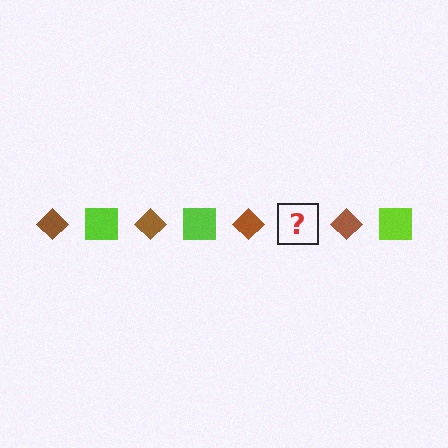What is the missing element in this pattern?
The missing element is a lime square.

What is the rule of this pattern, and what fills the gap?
The rule is that the pattern alternates between brown diamond and lime square. The gap should be filled with a lime square.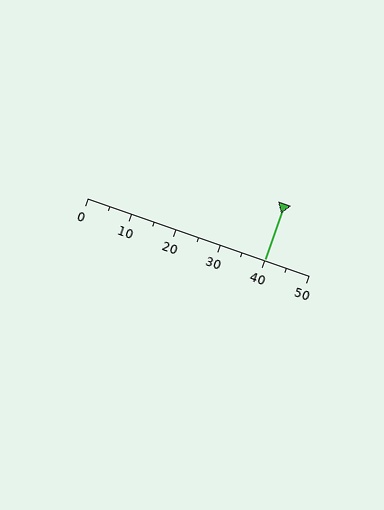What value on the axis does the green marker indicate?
The marker indicates approximately 40.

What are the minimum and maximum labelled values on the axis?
The axis runs from 0 to 50.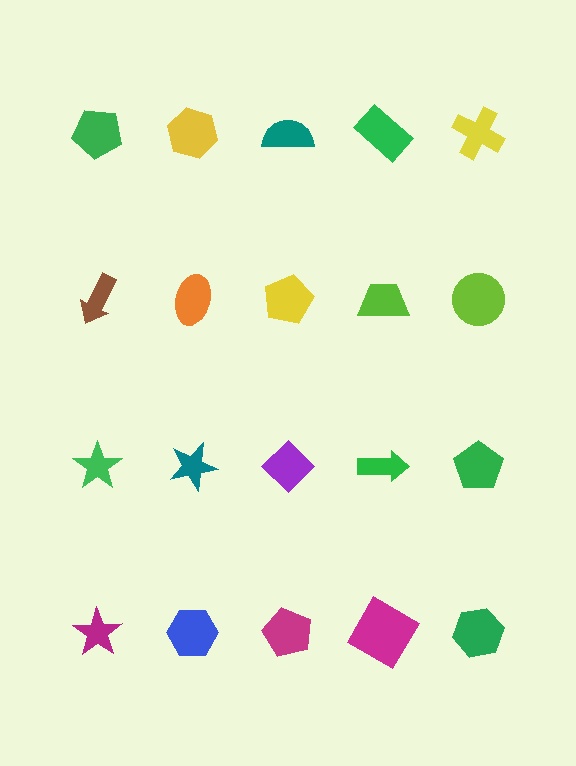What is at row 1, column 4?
A green rectangle.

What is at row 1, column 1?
A green pentagon.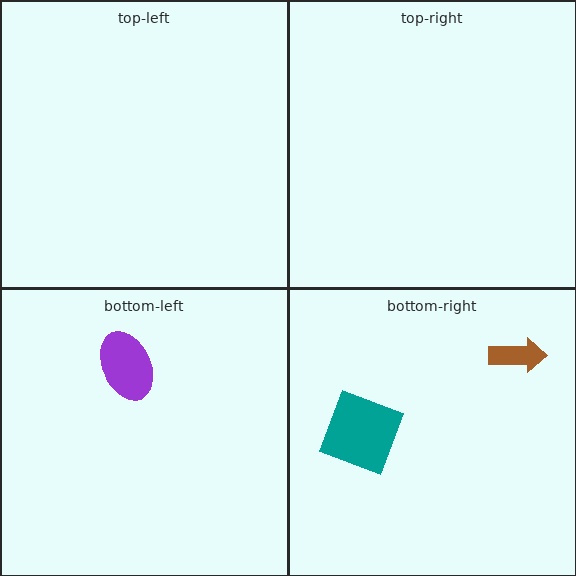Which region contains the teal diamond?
The bottom-right region.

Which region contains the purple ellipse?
The bottom-left region.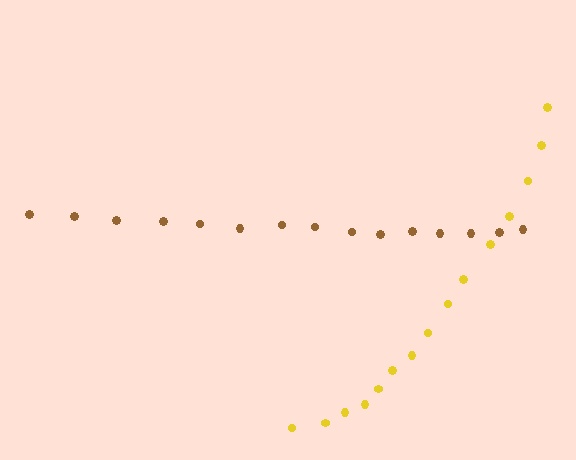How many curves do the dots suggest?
There are 2 distinct paths.